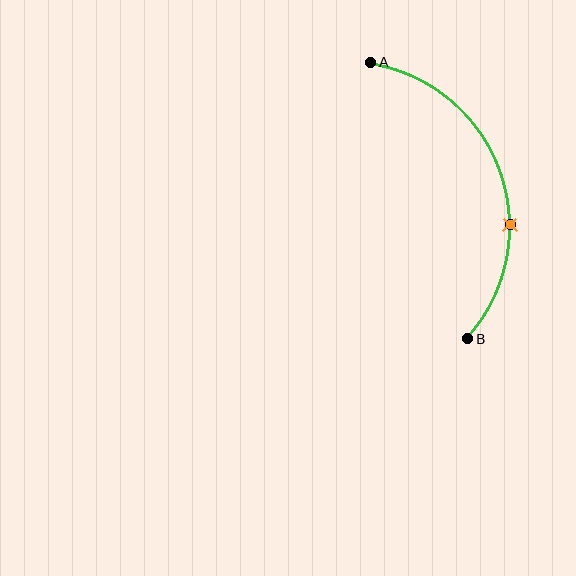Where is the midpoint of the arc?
The arc midpoint is the point on the curve farthest from the straight line joining A and B. It sits to the right of that line.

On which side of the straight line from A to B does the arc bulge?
The arc bulges to the right of the straight line connecting A and B.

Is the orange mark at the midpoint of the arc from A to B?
No. The orange mark lies on the arc but is closer to endpoint B. The arc midpoint would be at the point on the curve equidistant along the arc from both A and B.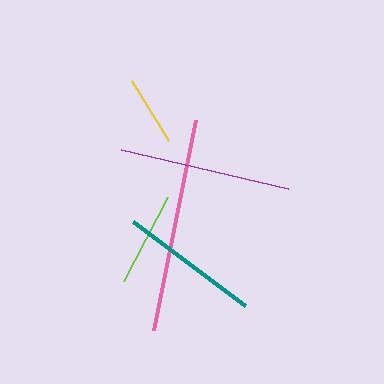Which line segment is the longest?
The pink line is the longest at approximately 214 pixels.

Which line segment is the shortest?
The yellow line is the shortest at approximately 71 pixels.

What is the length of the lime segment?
The lime segment is approximately 94 pixels long.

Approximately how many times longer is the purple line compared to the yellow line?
The purple line is approximately 2.4 times the length of the yellow line.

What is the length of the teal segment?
The teal segment is approximately 140 pixels long.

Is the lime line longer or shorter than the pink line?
The pink line is longer than the lime line.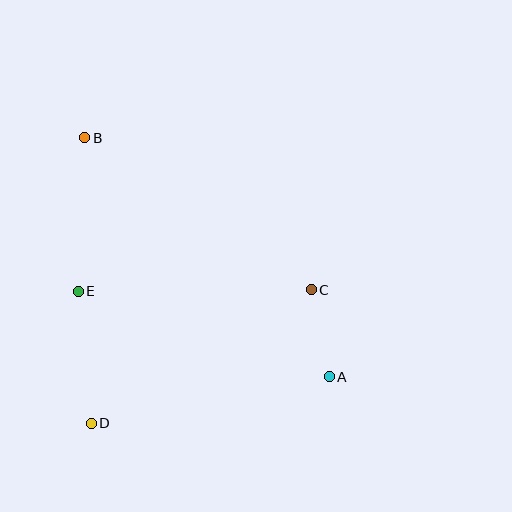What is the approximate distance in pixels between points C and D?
The distance between C and D is approximately 257 pixels.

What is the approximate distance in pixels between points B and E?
The distance between B and E is approximately 154 pixels.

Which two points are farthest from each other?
Points A and B are farthest from each other.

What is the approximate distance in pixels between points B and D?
The distance between B and D is approximately 285 pixels.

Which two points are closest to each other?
Points A and C are closest to each other.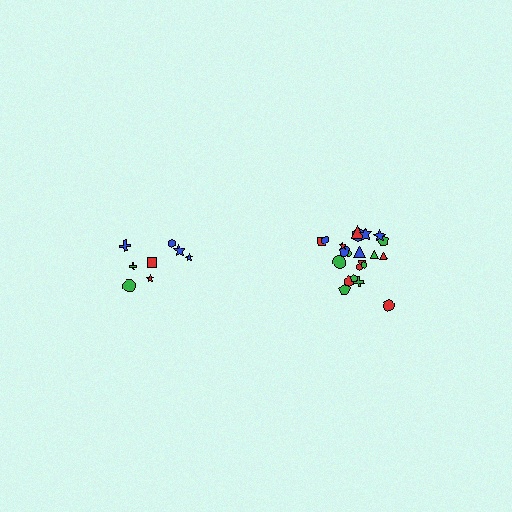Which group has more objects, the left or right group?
The right group.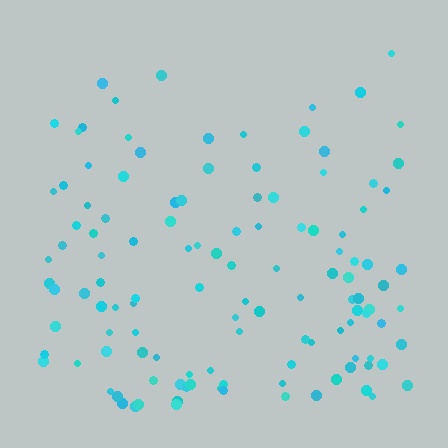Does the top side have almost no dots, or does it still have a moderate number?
Still a moderate number, just noticeably fewer than the bottom.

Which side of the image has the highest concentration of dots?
The bottom.